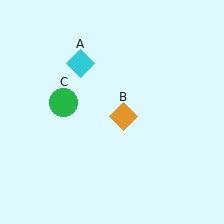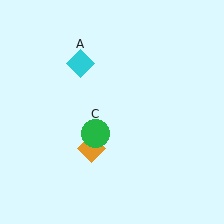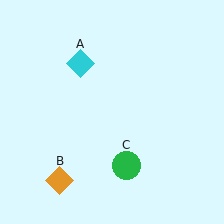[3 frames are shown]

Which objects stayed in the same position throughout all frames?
Cyan diamond (object A) remained stationary.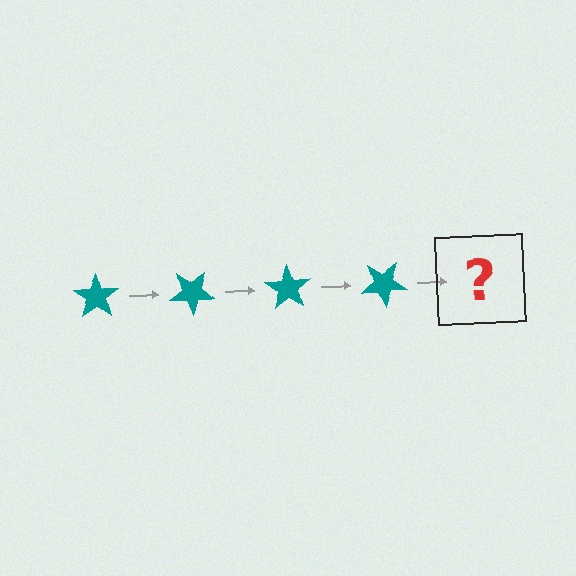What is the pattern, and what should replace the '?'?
The pattern is that the star rotates 35 degrees each step. The '?' should be a teal star rotated 140 degrees.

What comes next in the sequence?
The next element should be a teal star rotated 140 degrees.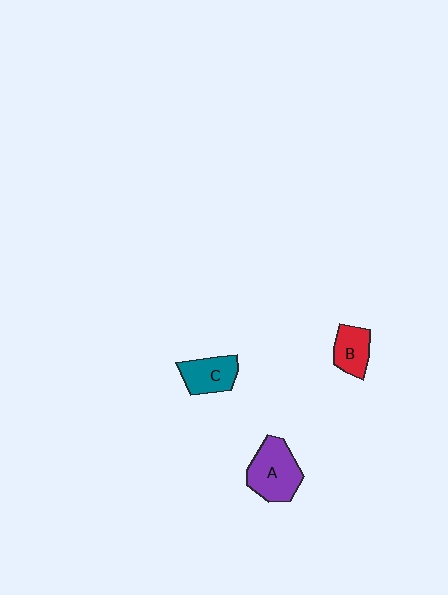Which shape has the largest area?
Shape A (purple).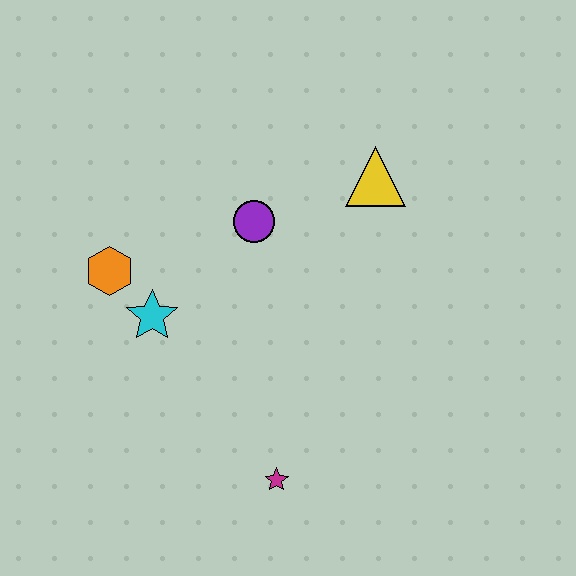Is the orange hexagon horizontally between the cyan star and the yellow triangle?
No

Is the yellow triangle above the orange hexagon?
Yes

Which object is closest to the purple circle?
The yellow triangle is closest to the purple circle.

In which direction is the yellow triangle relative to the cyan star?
The yellow triangle is to the right of the cyan star.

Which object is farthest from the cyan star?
The yellow triangle is farthest from the cyan star.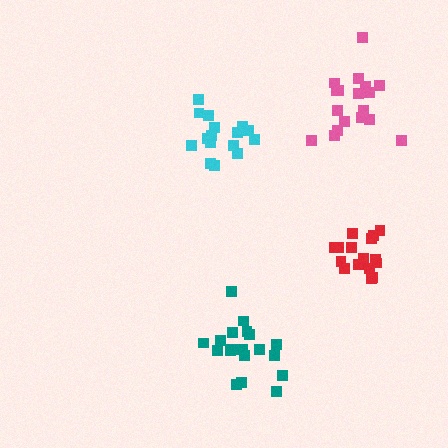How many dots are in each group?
Group 1: 18 dots, Group 2: 19 dots, Group 3: 16 dots, Group 4: 16 dots (69 total).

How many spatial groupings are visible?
There are 4 spatial groupings.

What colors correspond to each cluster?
The clusters are colored: pink, teal, cyan, red.